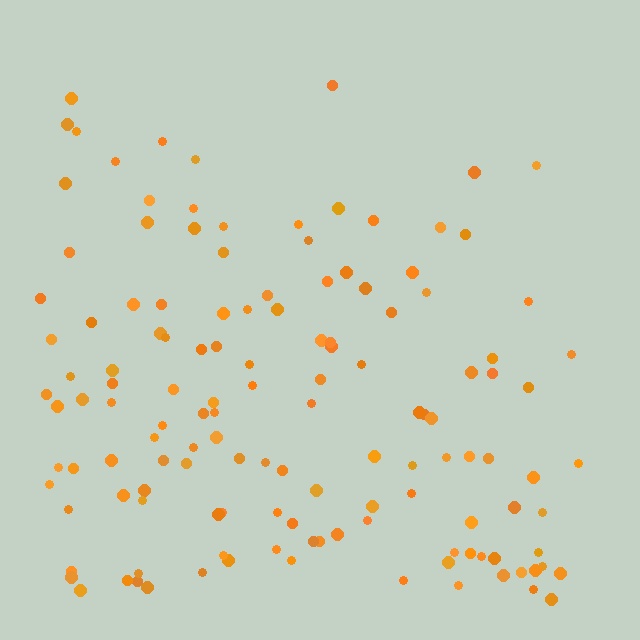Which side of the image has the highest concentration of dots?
The bottom.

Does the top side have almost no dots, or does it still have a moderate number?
Still a moderate number, just noticeably fewer than the bottom.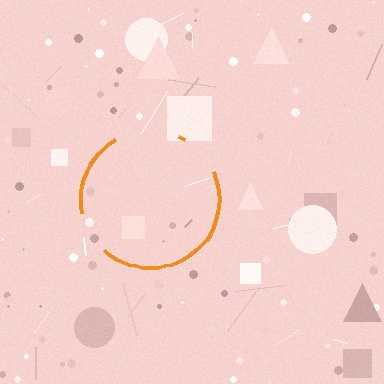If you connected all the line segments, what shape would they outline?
They would outline a circle.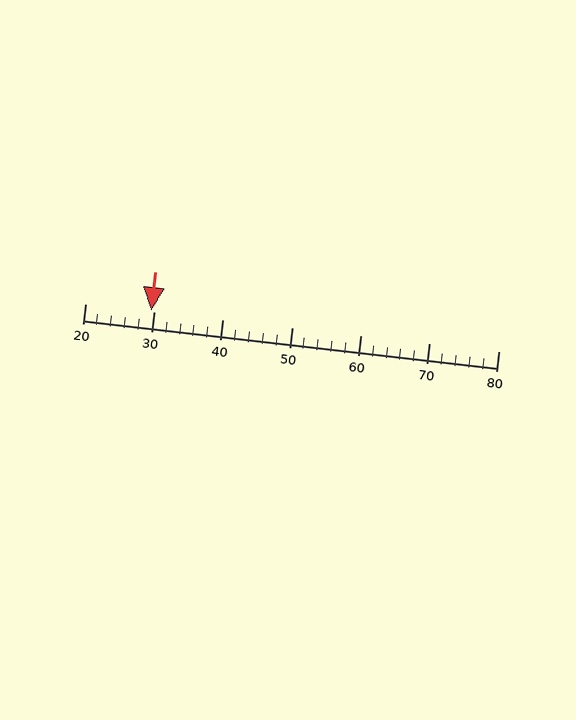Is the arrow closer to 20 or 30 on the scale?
The arrow is closer to 30.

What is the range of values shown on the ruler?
The ruler shows values from 20 to 80.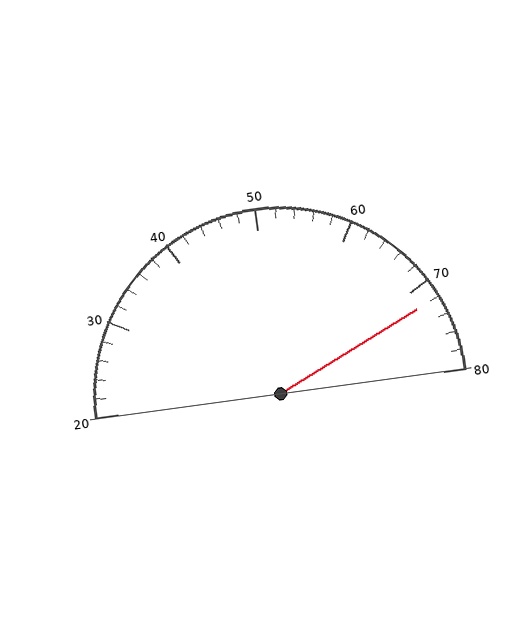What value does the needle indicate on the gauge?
The needle indicates approximately 72.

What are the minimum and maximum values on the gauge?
The gauge ranges from 20 to 80.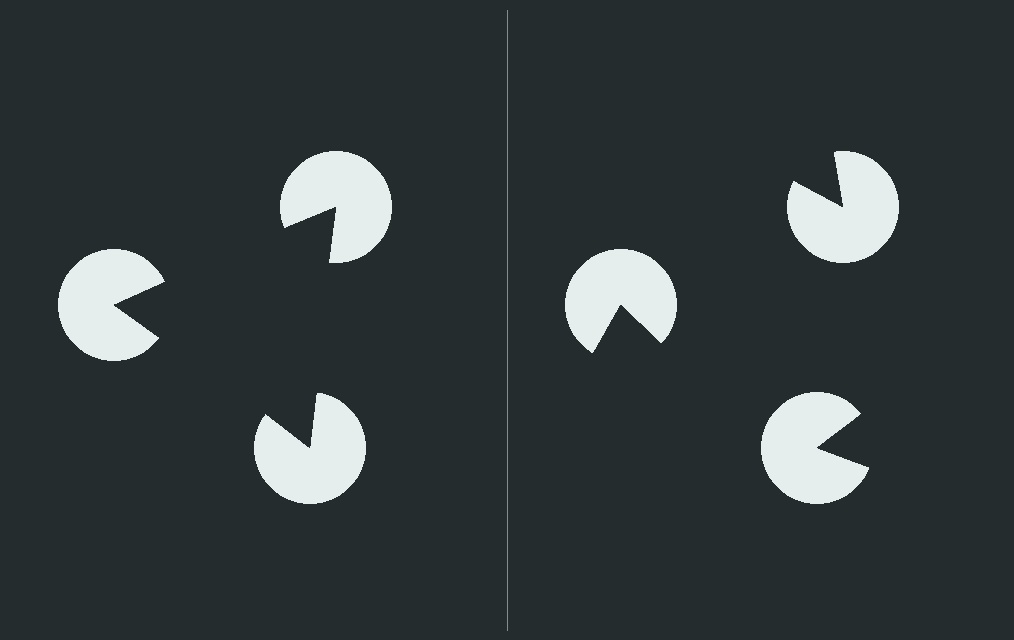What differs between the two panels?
The pac-man discs are positioned identically on both sides; only the wedge orientations differ. On the left they align to a triangle; on the right they are misaligned.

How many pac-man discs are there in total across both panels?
6 — 3 on each side.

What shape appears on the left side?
An illusory triangle.